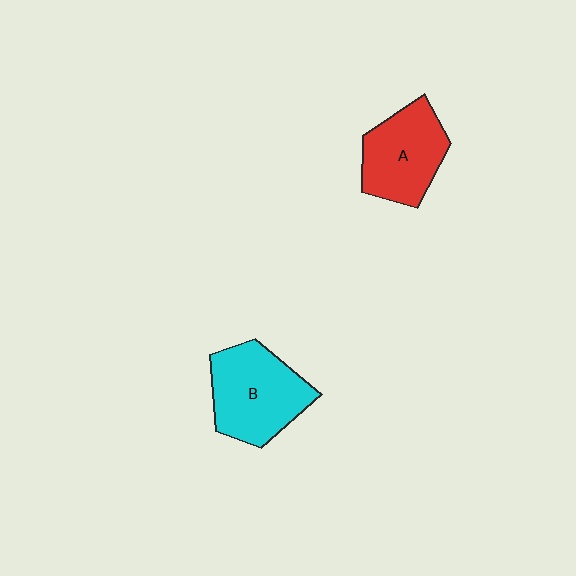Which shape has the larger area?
Shape B (cyan).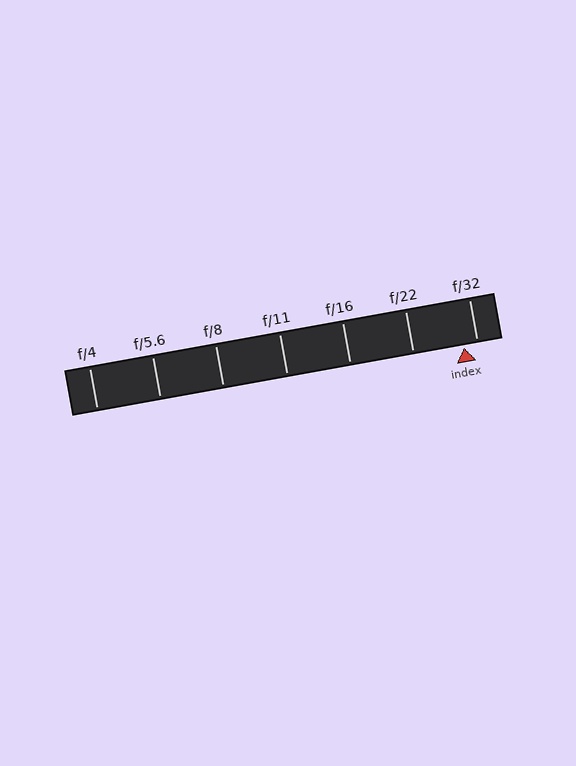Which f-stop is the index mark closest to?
The index mark is closest to f/32.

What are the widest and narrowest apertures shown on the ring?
The widest aperture shown is f/4 and the narrowest is f/32.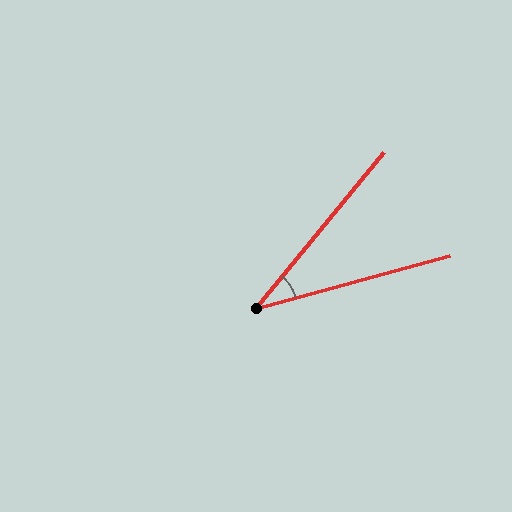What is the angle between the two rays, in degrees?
Approximately 35 degrees.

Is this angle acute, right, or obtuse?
It is acute.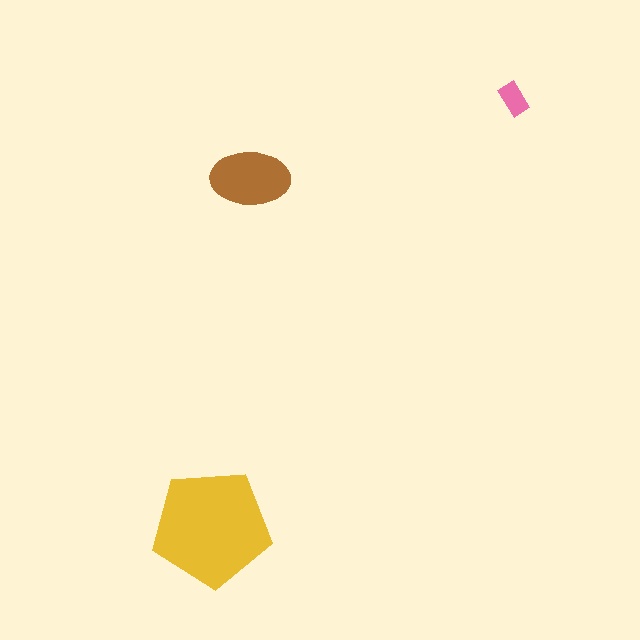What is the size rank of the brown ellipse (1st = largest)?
2nd.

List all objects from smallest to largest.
The pink rectangle, the brown ellipse, the yellow pentagon.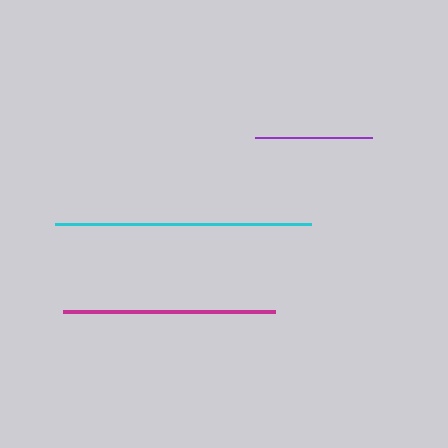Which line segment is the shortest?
The purple line is the shortest at approximately 117 pixels.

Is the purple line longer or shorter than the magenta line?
The magenta line is longer than the purple line.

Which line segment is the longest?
The cyan line is the longest at approximately 257 pixels.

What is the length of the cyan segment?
The cyan segment is approximately 257 pixels long.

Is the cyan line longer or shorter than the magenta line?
The cyan line is longer than the magenta line.